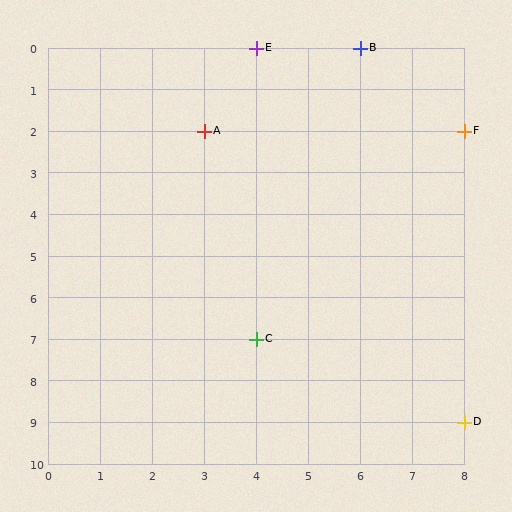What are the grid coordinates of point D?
Point D is at grid coordinates (8, 9).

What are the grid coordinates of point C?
Point C is at grid coordinates (4, 7).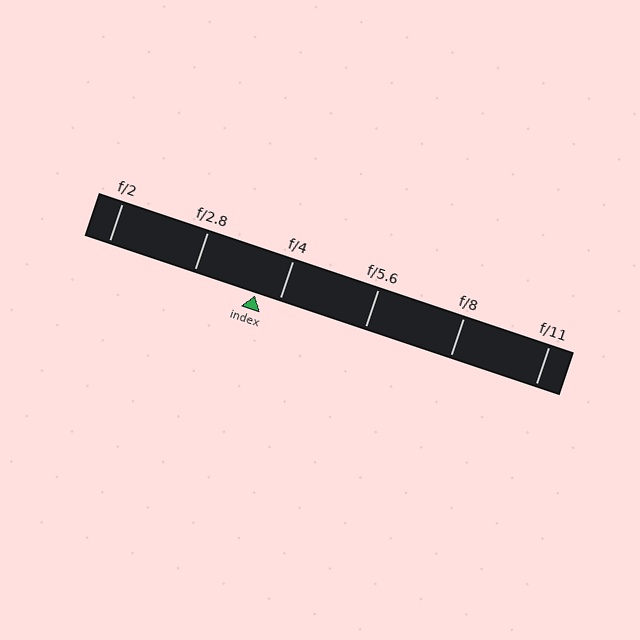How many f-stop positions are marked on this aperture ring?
There are 6 f-stop positions marked.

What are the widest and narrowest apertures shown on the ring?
The widest aperture shown is f/2 and the narrowest is f/11.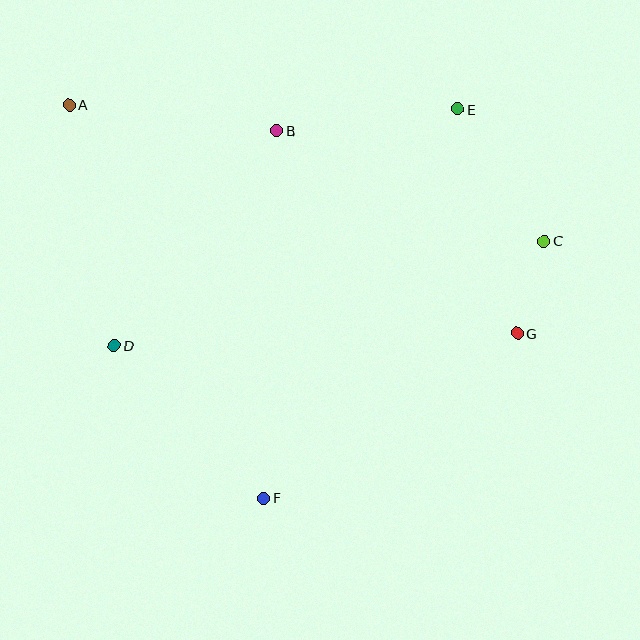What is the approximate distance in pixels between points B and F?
The distance between B and F is approximately 367 pixels.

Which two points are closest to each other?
Points C and G are closest to each other.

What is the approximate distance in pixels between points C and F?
The distance between C and F is approximately 380 pixels.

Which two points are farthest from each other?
Points A and G are farthest from each other.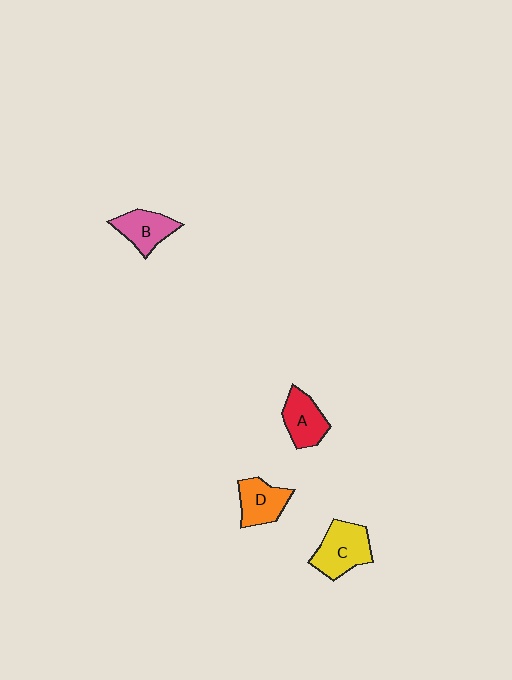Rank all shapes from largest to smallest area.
From largest to smallest: C (yellow), A (red), D (orange), B (pink).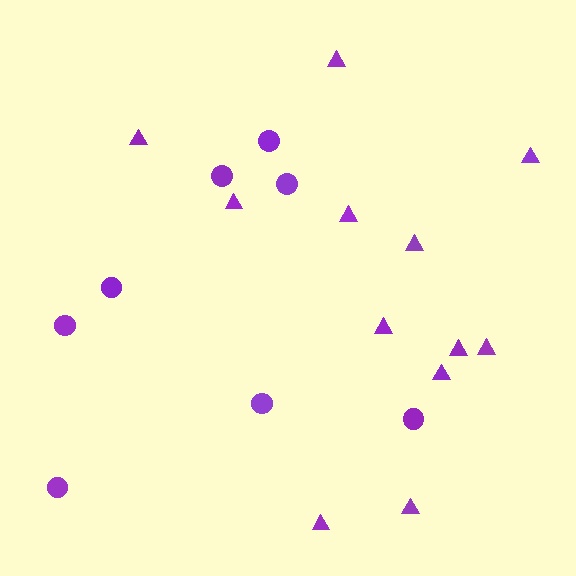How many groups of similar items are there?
There are 2 groups: one group of triangles (12) and one group of circles (8).